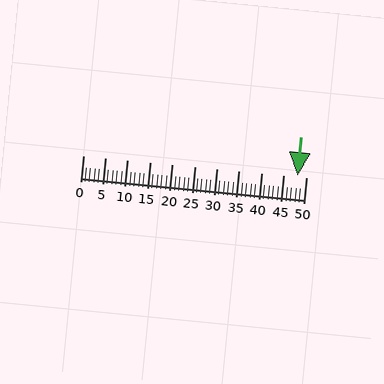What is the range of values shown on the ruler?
The ruler shows values from 0 to 50.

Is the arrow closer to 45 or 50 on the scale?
The arrow is closer to 50.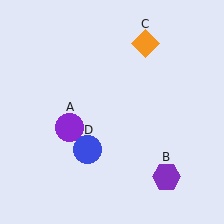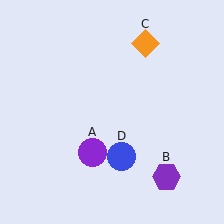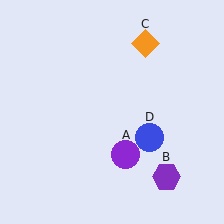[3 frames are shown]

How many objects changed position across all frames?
2 objects changed position: purple circle (object A), blue circle (object D).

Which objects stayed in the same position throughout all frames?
Purple hexagon (object B) and orange diamond (object C) remained stationary.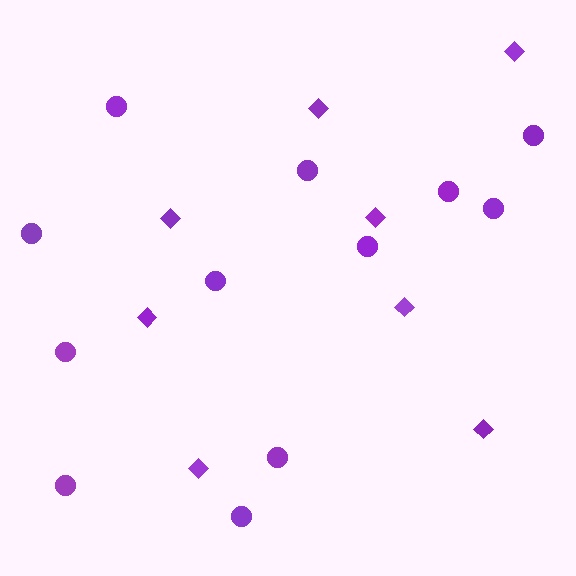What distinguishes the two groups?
There are 2 groups: one group of circles (12) and one group of diamonds (8).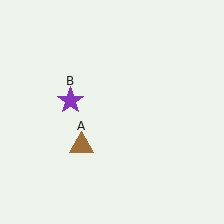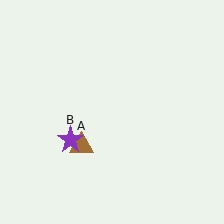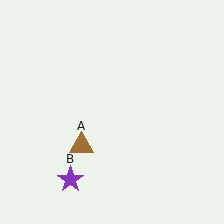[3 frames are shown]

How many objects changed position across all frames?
1 object changed position: purple star (object B).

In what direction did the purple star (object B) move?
The purple star (object B) moved down.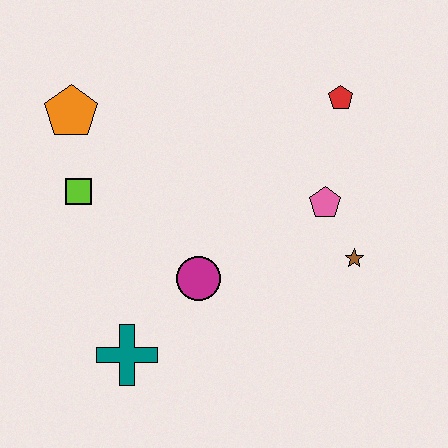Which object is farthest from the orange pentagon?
The brown star is farthest from the orange pentagon.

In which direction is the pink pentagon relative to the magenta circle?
The pink pentagon is to the right of the magenta circle.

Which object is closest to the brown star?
The pink pentagon is closest to the brown star.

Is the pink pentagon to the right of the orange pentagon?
Yes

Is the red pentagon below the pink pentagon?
No